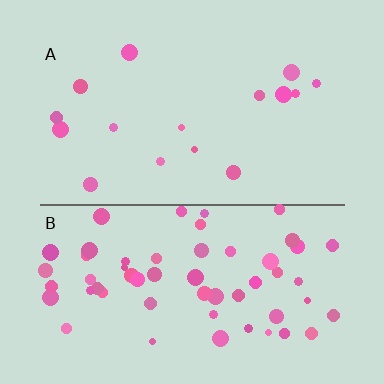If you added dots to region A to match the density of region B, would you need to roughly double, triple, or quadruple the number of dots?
Approximately quadruple.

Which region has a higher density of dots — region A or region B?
B (the bottom).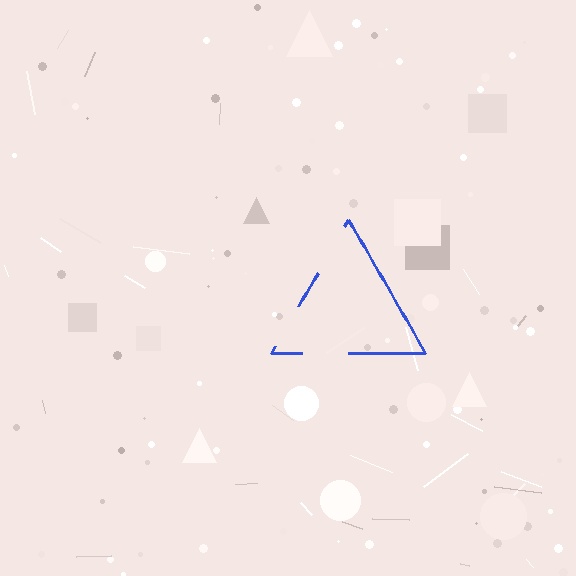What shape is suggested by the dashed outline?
The dashed outline suggests a triangle.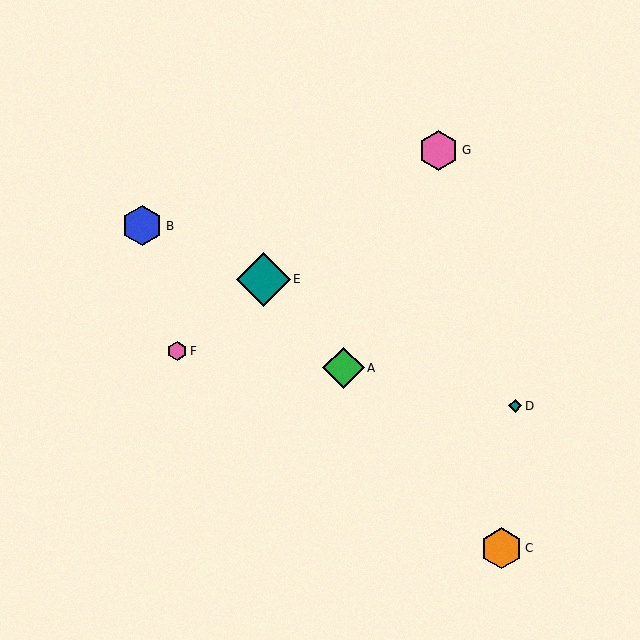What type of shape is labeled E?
Shape E is a teal diamond.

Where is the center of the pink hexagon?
The center of the pink hexagon is at (177, 351).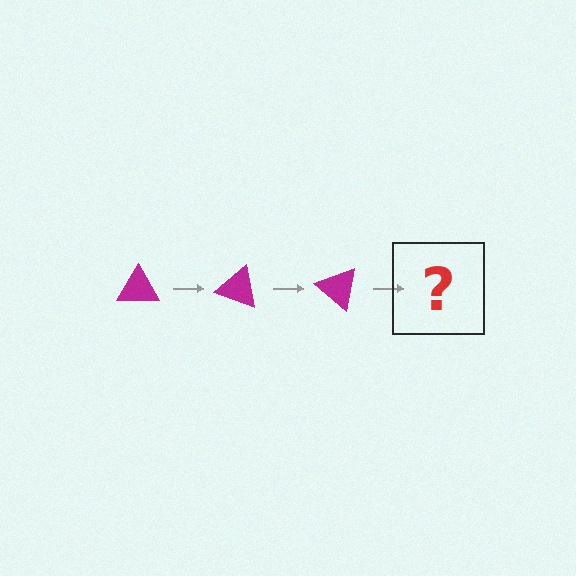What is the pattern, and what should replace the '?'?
The pattern is that the triangle rotates 20 degrees each step. The '?' should be a magenta triangle rotated 60 degrees.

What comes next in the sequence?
The next element should be a magenta triangle rotated 60 degrees.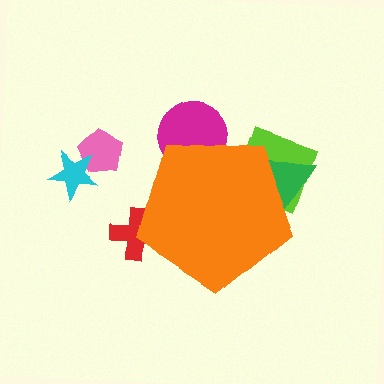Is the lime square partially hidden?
Yes, the lime square is partially hidden behind the orange pentagon.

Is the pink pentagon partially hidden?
No, the pink pentagon is fully visible.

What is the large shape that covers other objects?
An orange pentagon.